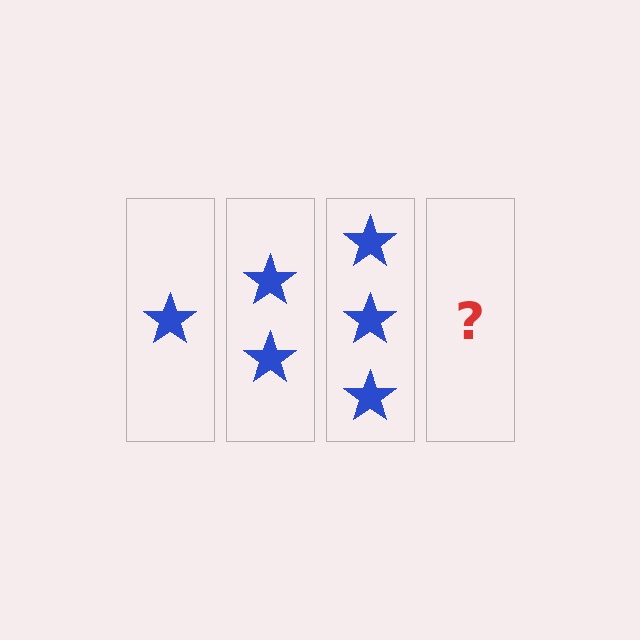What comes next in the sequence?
The next element should be 4 stars.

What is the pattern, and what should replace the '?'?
The pattern is that each step adds one more star. The '?' should be 4 stars.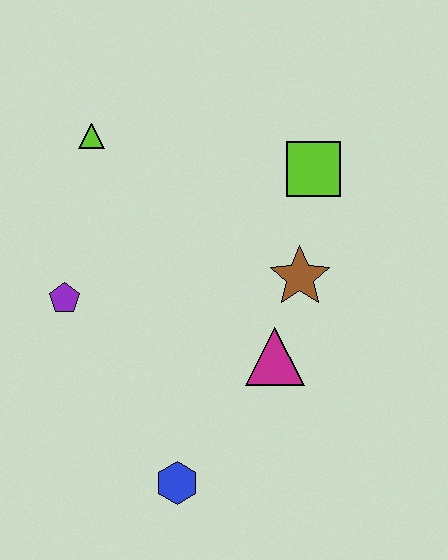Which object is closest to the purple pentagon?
The lime triangle is closest to the purple pentagon.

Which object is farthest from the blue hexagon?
The lime triangle is farthest from the blue hexagon.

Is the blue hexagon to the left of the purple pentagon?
No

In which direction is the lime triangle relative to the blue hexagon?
The lime triangle is above the blue hexagon.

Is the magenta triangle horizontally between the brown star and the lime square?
No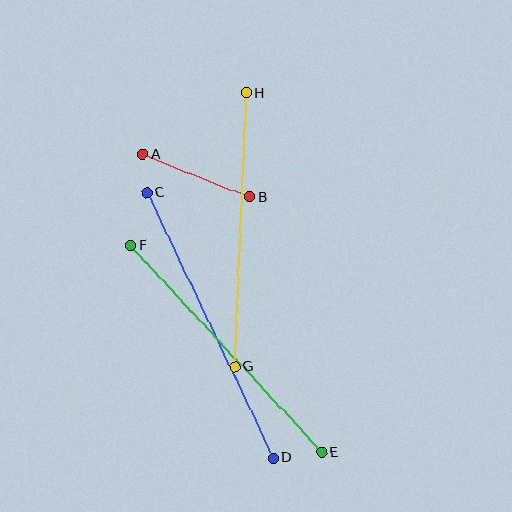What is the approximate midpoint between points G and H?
The midpoint is at approximately (241, 230) pixels.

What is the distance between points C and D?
The distance is approximately 294 pixels.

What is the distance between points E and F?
The distance is approximately 282 pixels.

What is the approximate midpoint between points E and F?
The midpoint is at approximately (226, 349) pixels.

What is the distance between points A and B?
The distance is approximately 115 pixels.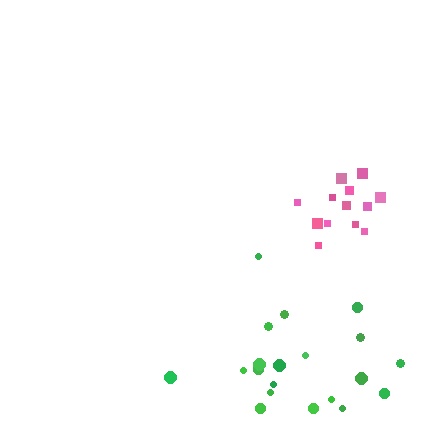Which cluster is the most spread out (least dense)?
Green.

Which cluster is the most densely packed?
Pink.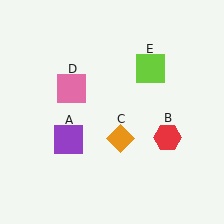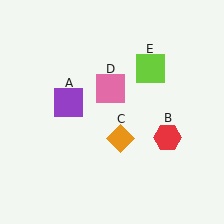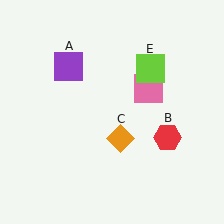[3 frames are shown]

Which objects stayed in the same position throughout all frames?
Red hexagon (object B) and orange diamond (object C) and lime square (object E) remained stationary.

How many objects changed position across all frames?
2 objects changed position: purple square (object A), pink square (object D).